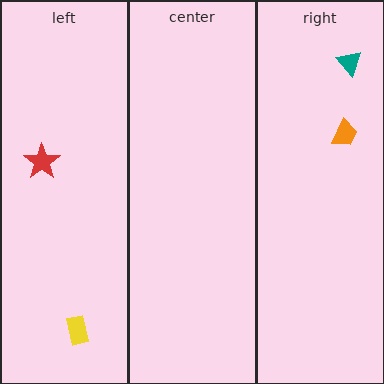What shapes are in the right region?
The teal triangle, the orange trapezoid.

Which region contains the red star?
The left region.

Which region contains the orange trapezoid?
The right region.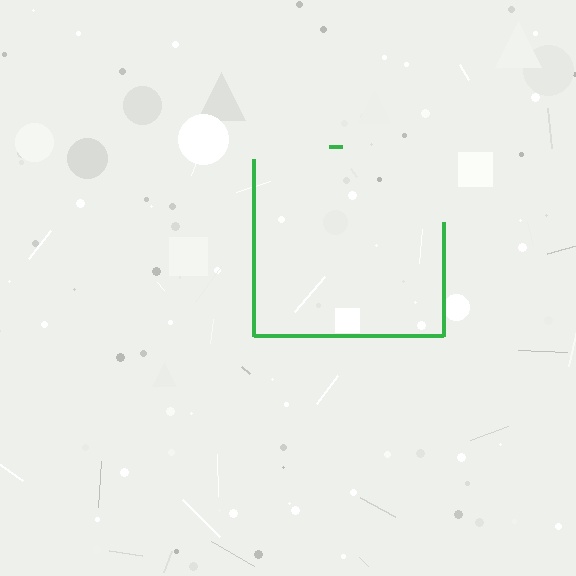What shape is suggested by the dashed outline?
The dashed outline suggests a square.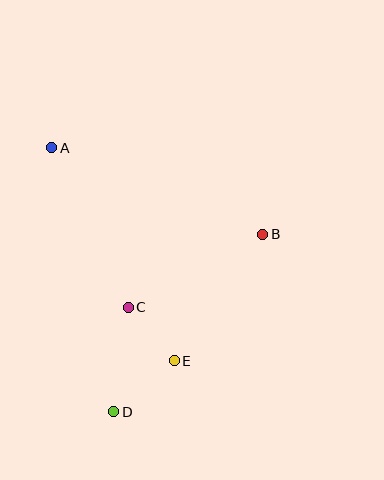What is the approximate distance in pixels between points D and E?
The distance between D and E is approximately 79 pixels.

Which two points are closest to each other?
Points C and E are closest to each other.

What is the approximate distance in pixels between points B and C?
The distance between B and C is approximately 153 pixels.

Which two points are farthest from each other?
Points A and D are farthest from each other.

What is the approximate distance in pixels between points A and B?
The distance between A and B is approximately 228 pixels.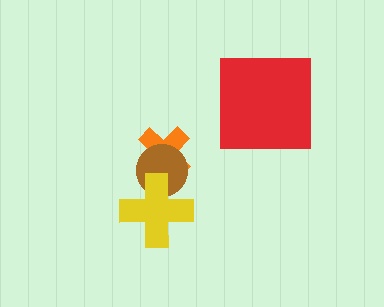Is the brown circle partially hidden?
Yes, it is partially covered by another shape.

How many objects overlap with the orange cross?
2 objects overlap with the orange cross.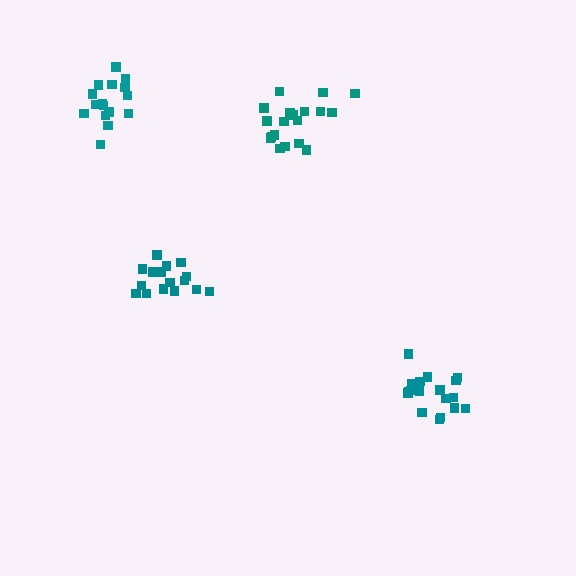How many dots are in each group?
Group 1: 17 dots, Group 2: 19 dots, Group 3: 16 dots, Group 4: 18 dots (70 total).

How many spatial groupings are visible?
There are 4 spatial groupings.